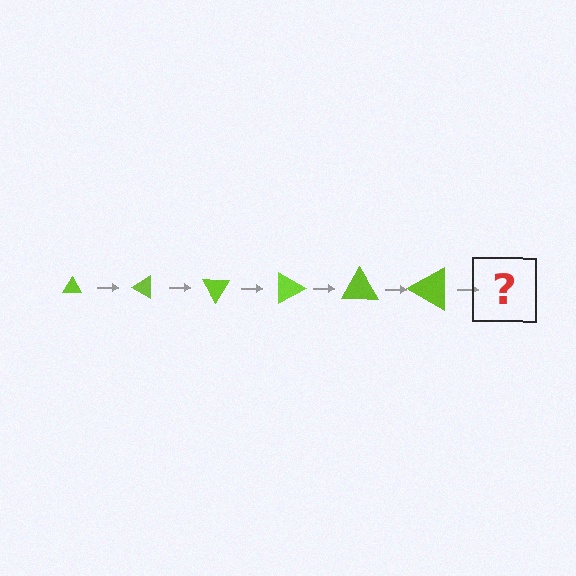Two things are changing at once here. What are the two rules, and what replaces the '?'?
The two rules are that the triangle grows larger each step and it rotates 30 degrees each step. The '?' should be a triangle, larger than the previous one and rotated 180 degrees from the start.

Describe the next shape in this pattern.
It should be a triangle, larger than the previous one and rotated 180 degrees from the start.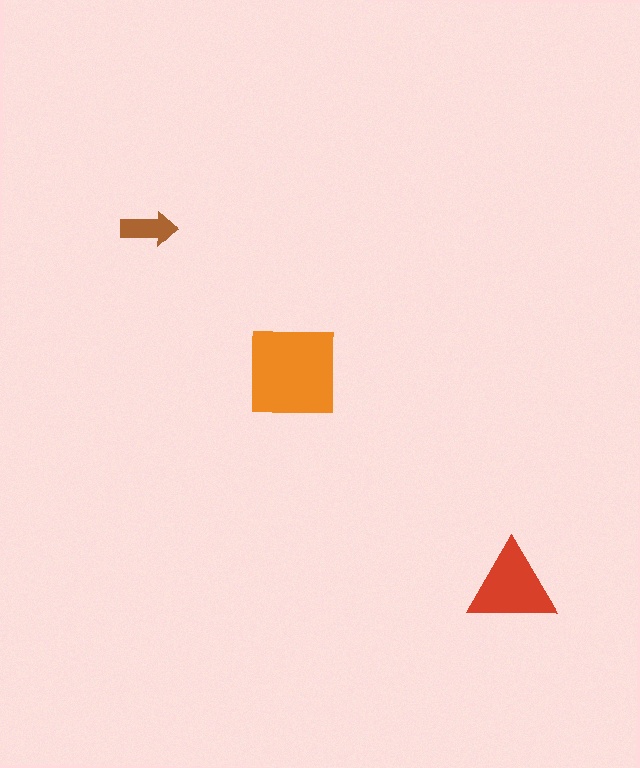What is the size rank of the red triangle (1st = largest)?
2nd.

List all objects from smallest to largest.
The brown arrow, the red triangle, the orange square.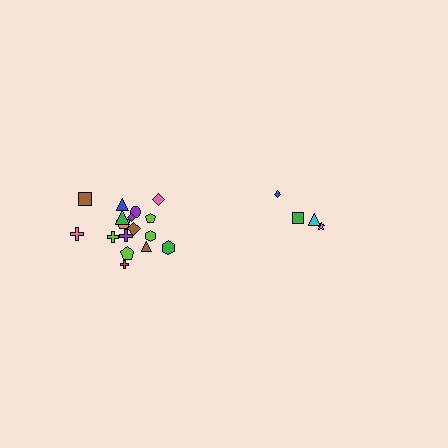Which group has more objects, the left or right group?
The left group.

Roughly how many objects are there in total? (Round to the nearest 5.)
Roughly 20 objects in total.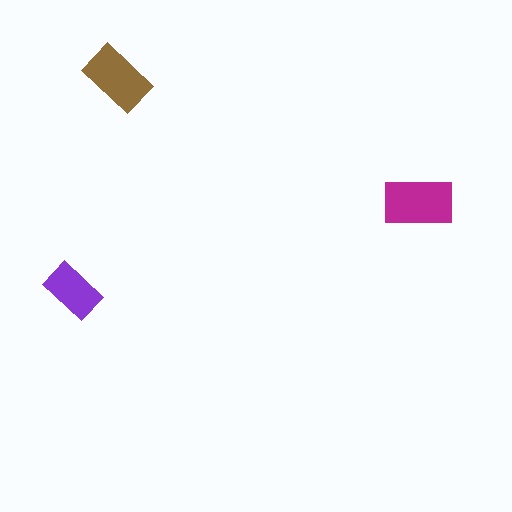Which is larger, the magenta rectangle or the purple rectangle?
The magenta one.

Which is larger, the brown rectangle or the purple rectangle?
The brown one.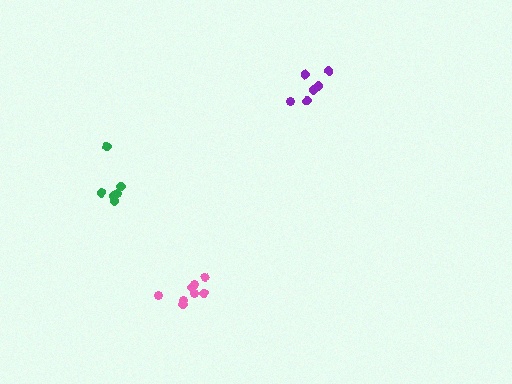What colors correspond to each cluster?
The clusters are colored: purple, green, pink.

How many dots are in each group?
Group 1: 6 dots, Group 2: 6 dots, Group 3: 8 dots (20 total).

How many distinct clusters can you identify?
There are 3 distinct clusters.